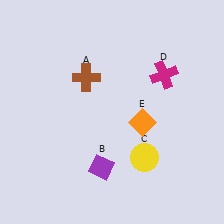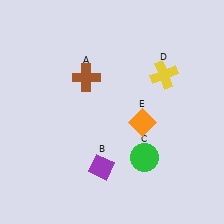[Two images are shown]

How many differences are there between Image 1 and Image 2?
There are 2 differences between the two images.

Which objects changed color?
C changed from yellow to green. D changed from magenta to yellow.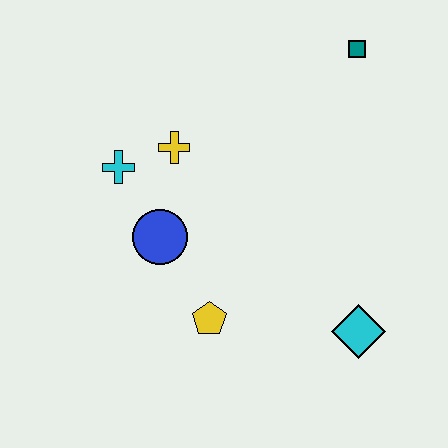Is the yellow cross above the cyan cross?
Yes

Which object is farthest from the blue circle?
The teal square is farthest from the blue circle.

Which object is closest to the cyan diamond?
The yellow pentagon is closest to the cyan diamond.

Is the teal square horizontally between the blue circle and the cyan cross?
No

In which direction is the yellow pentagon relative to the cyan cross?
The yellow pentagon is below the cyan cross.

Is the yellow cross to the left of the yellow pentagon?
Yes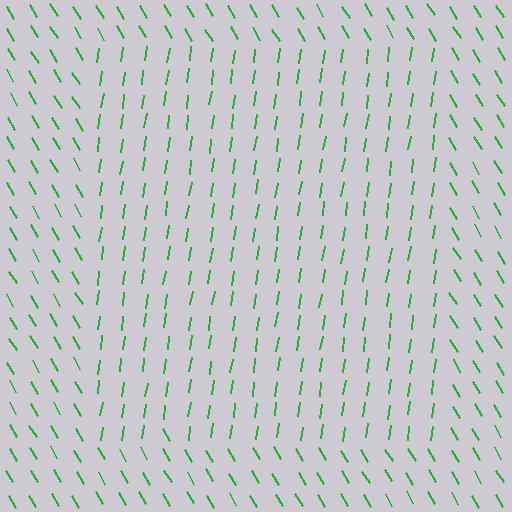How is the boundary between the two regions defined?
The boundary is defined purely by a change in line orientation (approximately 39 degrees difference). All lines are the same color and thickness.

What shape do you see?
I see a rectangle.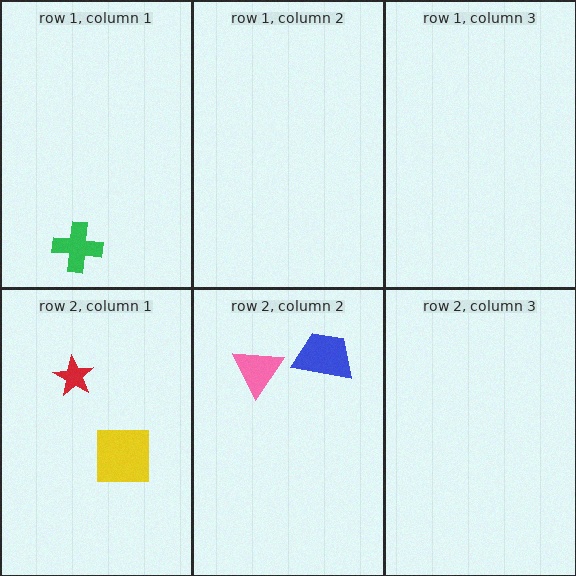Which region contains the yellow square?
The row 2, column 1 region.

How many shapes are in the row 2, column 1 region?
2.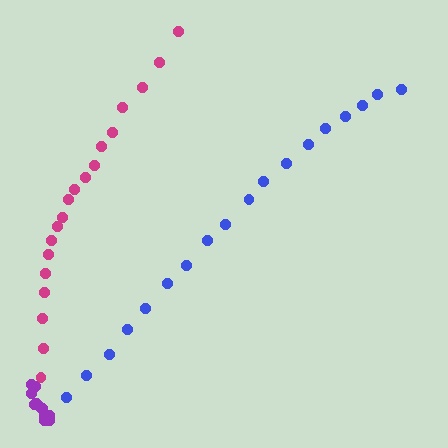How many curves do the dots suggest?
There are 3 distinct paths.